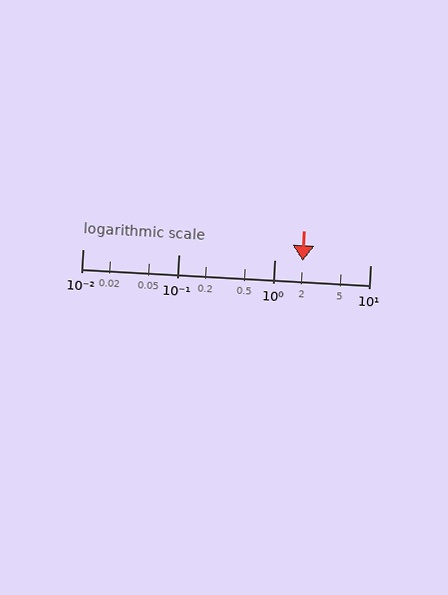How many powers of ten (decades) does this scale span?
The scale spans 3 decades, from 0.01 to 10.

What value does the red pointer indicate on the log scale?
The pointer indicates approximately 2.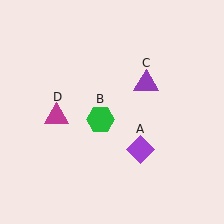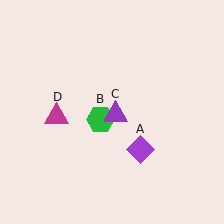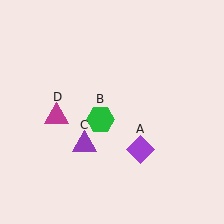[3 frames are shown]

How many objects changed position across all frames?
1 object changed position: purple triangle (object C).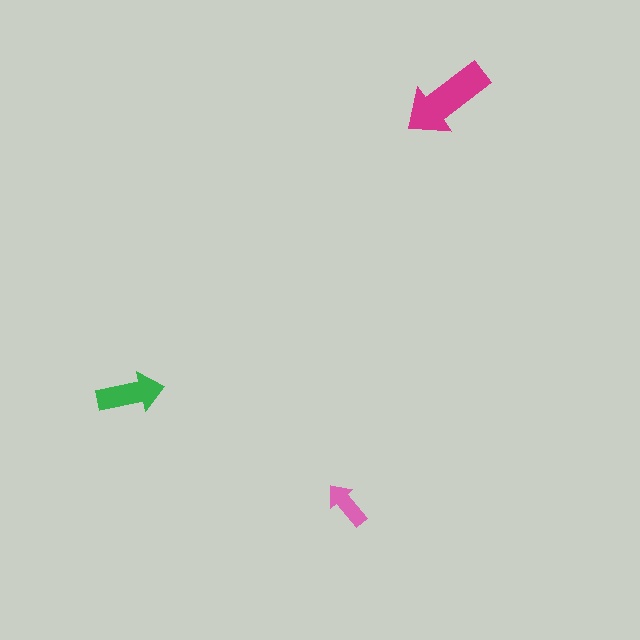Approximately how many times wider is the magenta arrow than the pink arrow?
About 2 times wider.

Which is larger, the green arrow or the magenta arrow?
The magenta one.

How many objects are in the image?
There are 3 objects in the image.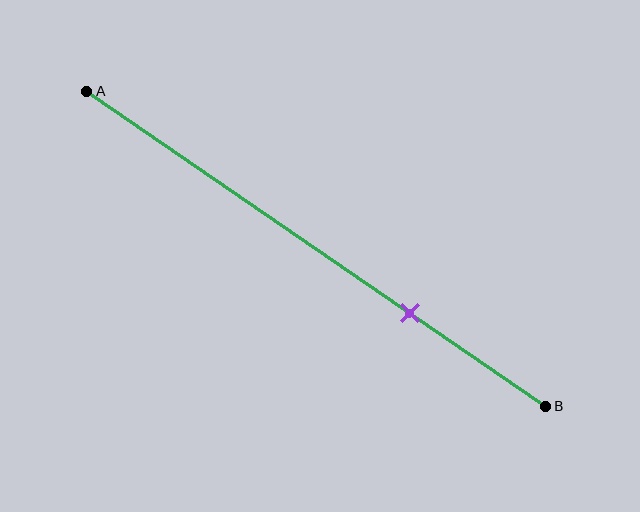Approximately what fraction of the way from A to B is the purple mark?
The purple mark is approximately 70% of the way from A to B.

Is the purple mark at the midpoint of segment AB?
No, the mark is at about 70% from A, not at the 50% midpoint.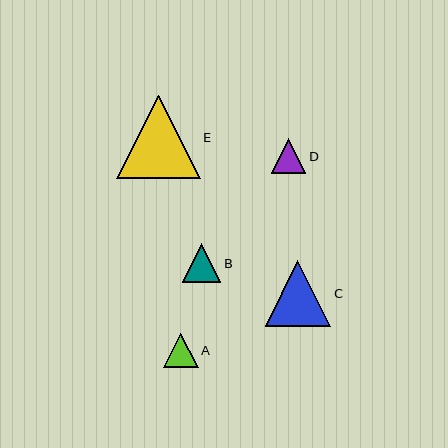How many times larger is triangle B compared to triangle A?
Triangle B is approximately 1.1 times the size of triangle A.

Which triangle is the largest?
Triangle E is the largest with a size of approximately 84 pixels.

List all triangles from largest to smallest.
From largest to smallest: E, C, B, A, D.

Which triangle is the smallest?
Triangle D is the smallest with a size of approximately 34 pixels.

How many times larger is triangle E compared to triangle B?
Triangle E is approximately 2.2 times the size of triangle B.